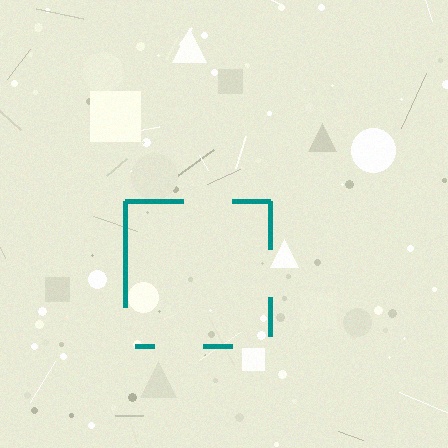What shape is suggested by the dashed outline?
The dashed outline suggests a square.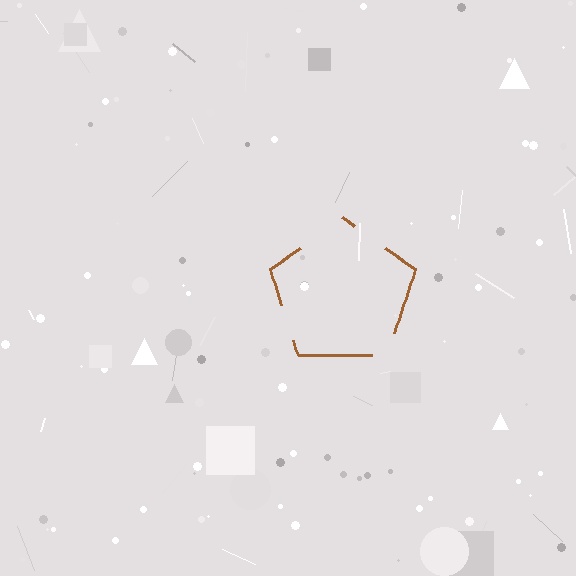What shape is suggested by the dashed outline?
The dashed outline suggests a pentagon.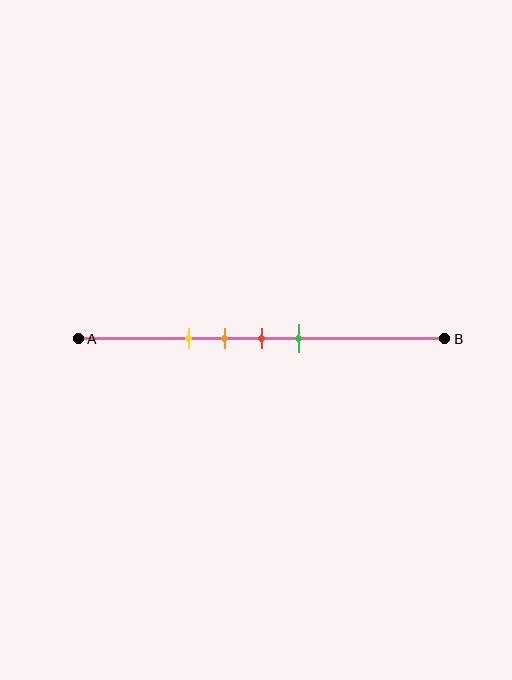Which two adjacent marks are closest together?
The orange and red marks are the closest adjacent pair.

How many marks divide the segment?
There are 4 marks dividing the segment.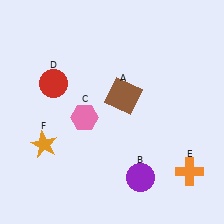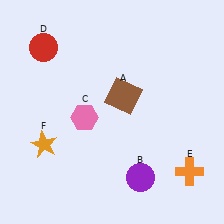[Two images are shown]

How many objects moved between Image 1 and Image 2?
1 object moved between the two images.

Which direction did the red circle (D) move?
The red circle (D) moved up.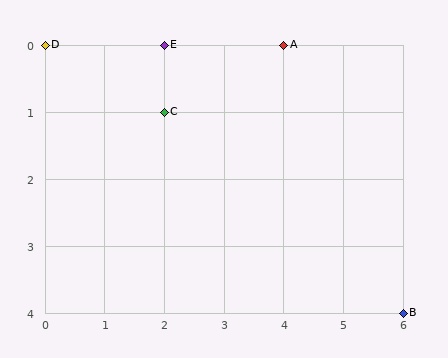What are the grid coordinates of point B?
Point B is at grid coordinates (6, 4).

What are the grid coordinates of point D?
Point D is at grid coordinates (0, 0).